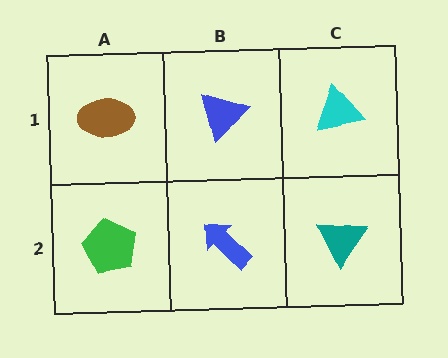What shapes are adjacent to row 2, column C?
A cyan triangle (row 1, column C), a blue arrow (row 2, column B).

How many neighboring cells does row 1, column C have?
2.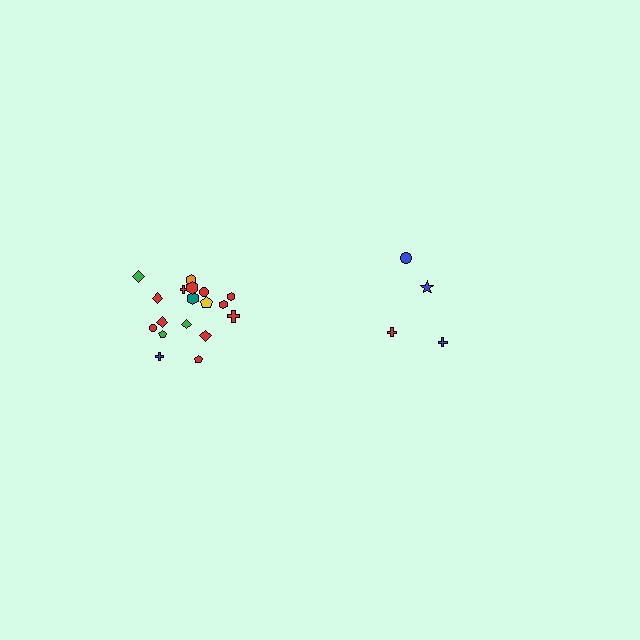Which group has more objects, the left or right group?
The left group.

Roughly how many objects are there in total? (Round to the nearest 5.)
Roughly 20 objects in total.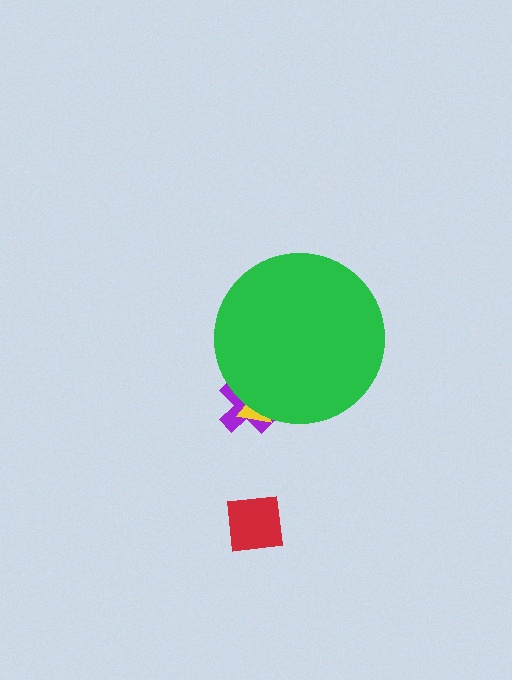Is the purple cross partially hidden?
Yes, the purple cross is partially hidden behind the green circle.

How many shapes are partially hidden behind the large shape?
2 shapes are partially hidden.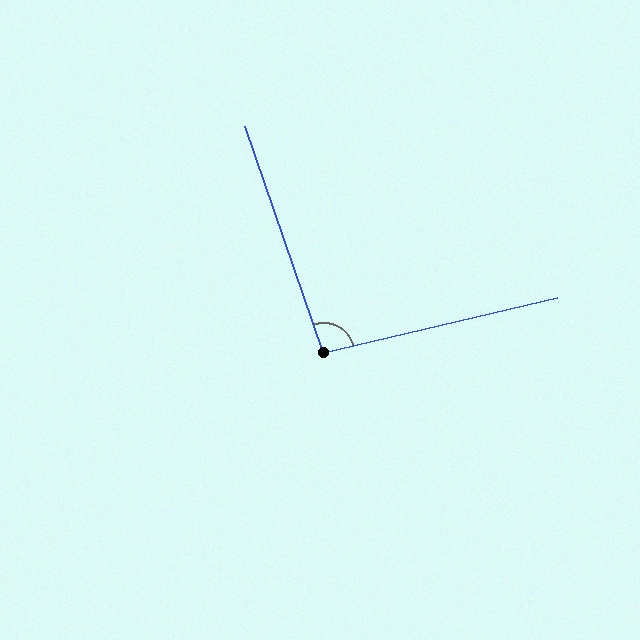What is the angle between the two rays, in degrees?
Approximately 96 degrees.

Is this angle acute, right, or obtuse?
It is obtuse.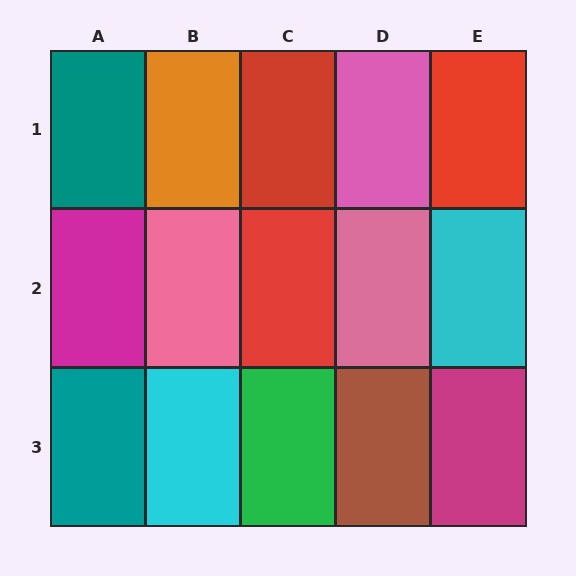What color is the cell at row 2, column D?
Pink.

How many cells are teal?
2 cells are teal.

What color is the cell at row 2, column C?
Red.